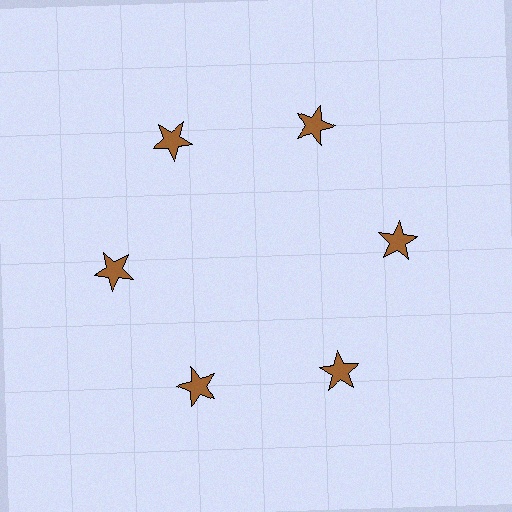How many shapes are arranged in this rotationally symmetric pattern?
There are 6 shapes, arranged in 6 groups of 1.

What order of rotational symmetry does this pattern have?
This pattern has 6-fold rotational symmetry.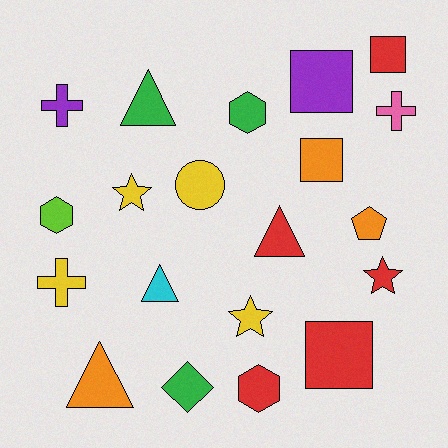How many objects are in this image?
There are 20 objects.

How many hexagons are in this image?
There are 3 hexagons.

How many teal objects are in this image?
There are no teal objects.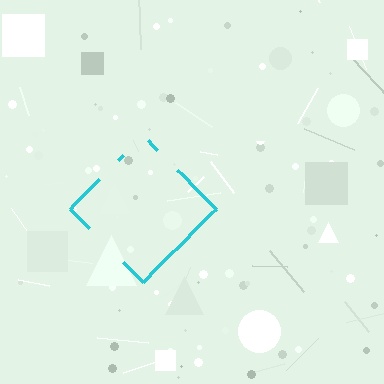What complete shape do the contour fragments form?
The contour fragments form a diamond.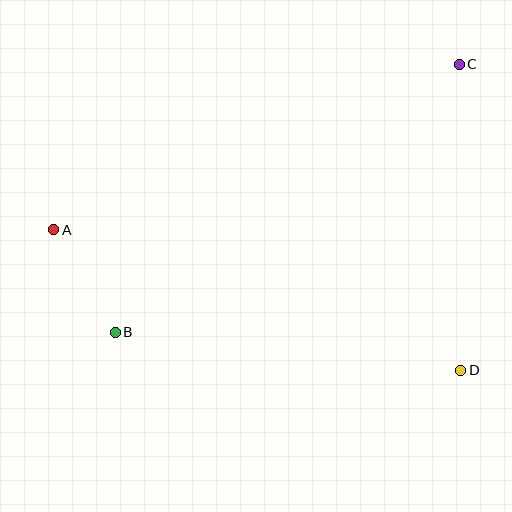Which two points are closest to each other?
Points A and B are closest to each other.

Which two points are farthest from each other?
Points A and C are farthest from each other.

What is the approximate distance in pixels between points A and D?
The distance between A and D is approximately 431 pixels.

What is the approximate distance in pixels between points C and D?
The distance between C and D is approximately 306 pixels.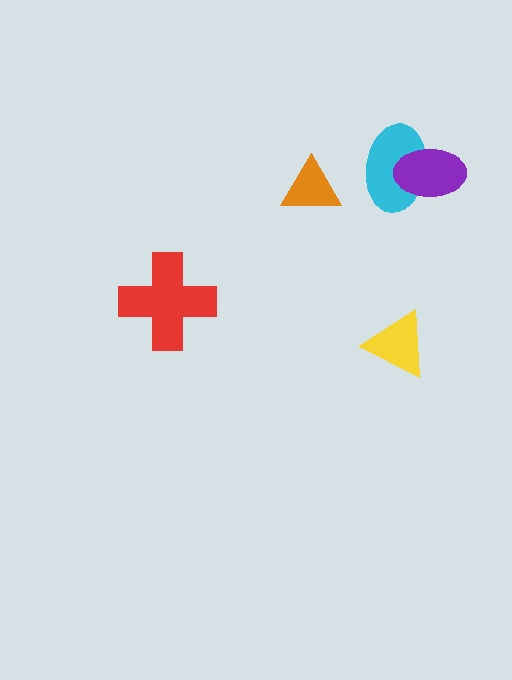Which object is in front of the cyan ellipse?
The purple ellipse is in front of the cyan ellipse.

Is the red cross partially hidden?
No, no other shape covers it.